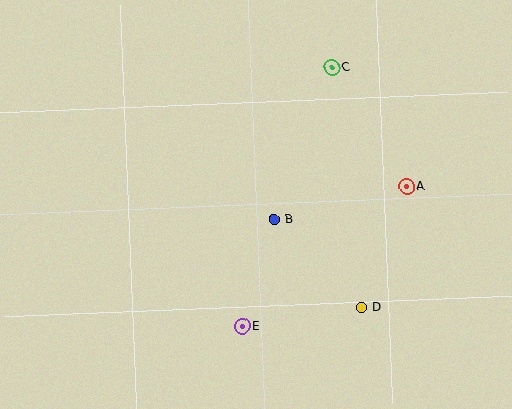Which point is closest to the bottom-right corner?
Point D is closest to the bottom-right corner.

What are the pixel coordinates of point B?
Point B is at (274, 220).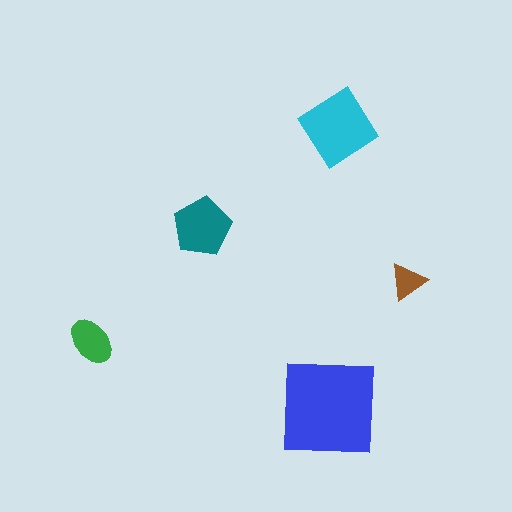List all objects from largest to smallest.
The blue square, the cyan diamond, the teal pentagon, the green ellipse, the brown triangle.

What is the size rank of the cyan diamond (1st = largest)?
2nd.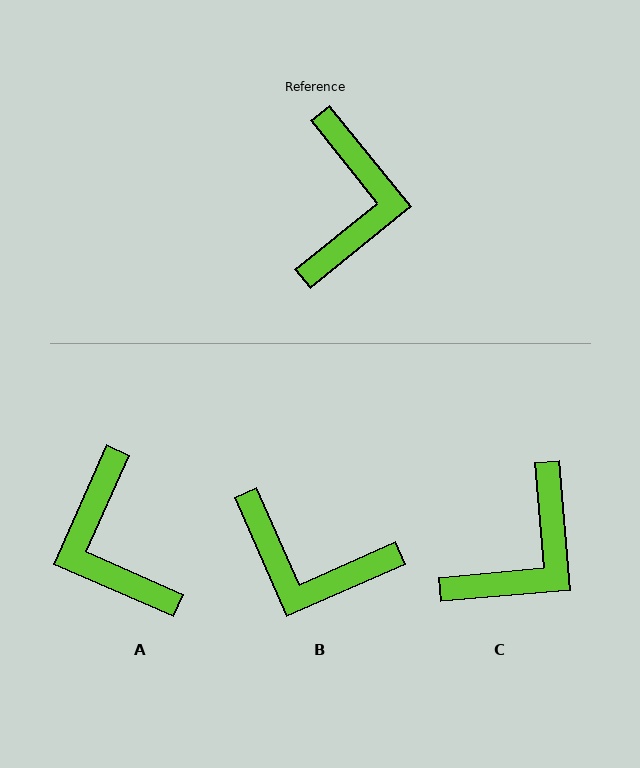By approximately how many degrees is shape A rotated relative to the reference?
Approximately 153 degrees clockwise.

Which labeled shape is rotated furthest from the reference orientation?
A, about 153 degrees away.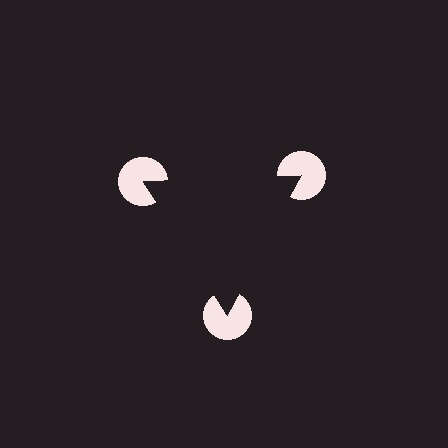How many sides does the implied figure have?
3 sides.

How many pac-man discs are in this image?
There are 3 — one at each vertex of the illusory triangle.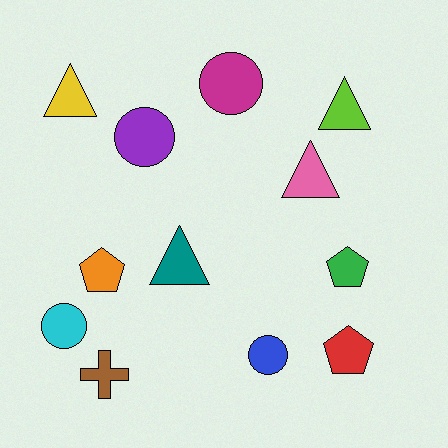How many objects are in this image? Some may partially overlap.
There are 12 objects.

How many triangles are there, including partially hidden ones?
There are 4 triangles.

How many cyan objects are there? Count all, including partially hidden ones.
There is 1 cyan object.